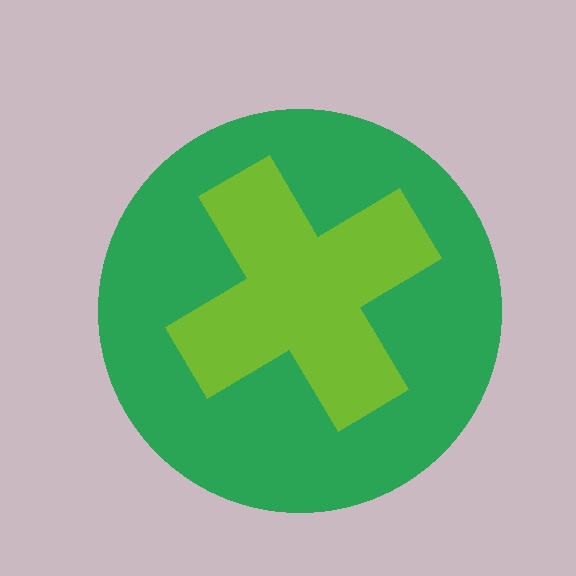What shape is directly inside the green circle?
The lime cross.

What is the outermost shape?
The green circle.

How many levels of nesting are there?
2.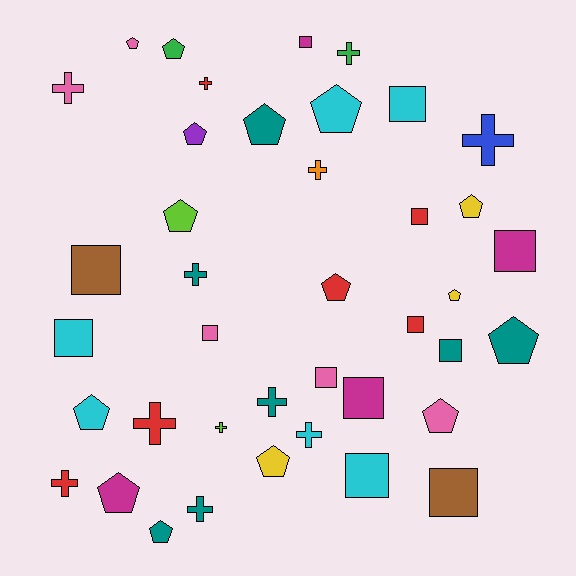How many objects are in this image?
There are 40 objects.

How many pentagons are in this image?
There are 15 pentagons.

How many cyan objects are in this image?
There are 6 cyan objects.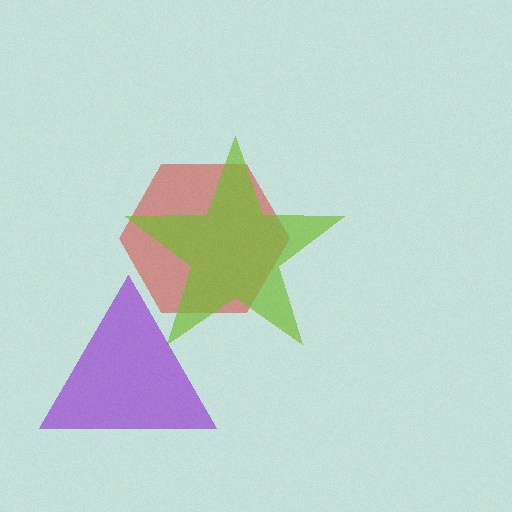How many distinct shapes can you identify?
There are 3 distinct shapes: a red hexagon, a lime star, a purple triangle.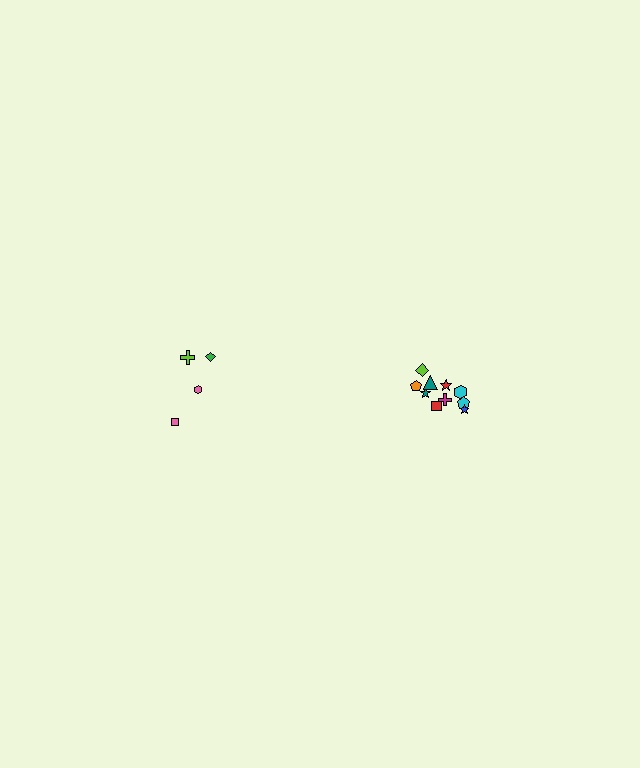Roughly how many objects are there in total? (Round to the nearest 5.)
Roughly 15 objects in total.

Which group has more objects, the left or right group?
The right group.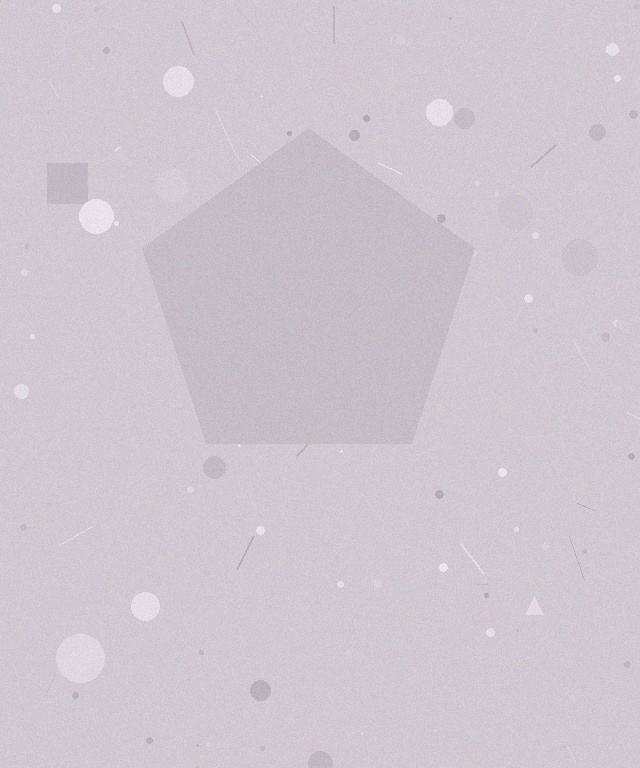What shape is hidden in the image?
A pentagon is hidden in the image.